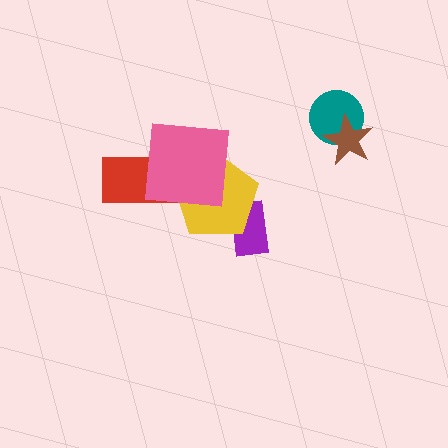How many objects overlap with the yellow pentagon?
2 objects overlap with the yellow pentagon.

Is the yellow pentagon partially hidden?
Yes, it is partially covered by another shape.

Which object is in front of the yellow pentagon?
The pink square is in front of the yellow pentagon.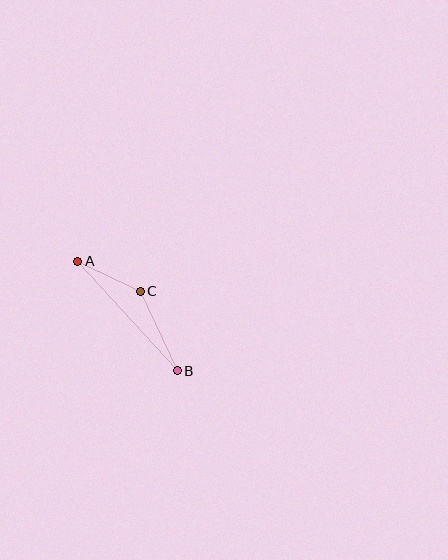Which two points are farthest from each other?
Points A and B are farthest from each other.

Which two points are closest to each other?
Points A and C are closest to each other.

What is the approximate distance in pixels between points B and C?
The distance between B and C is approximately 88 pixels.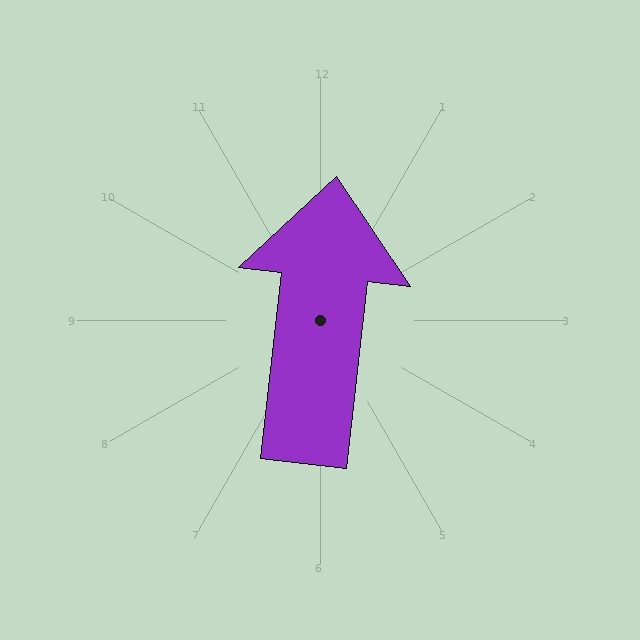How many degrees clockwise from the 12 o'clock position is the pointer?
Approximately 6 degrees.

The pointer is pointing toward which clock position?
Roughly 12 o'clock.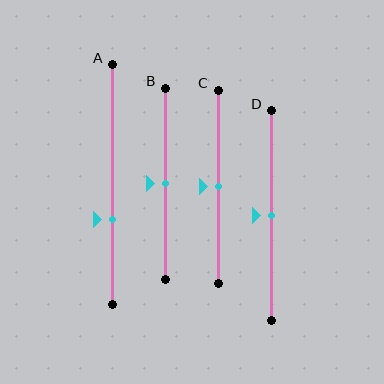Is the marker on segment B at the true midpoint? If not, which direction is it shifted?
Yes, the marker on segment B is at the true midpoint.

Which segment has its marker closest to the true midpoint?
Segment B has its marker closest to the true midpoint.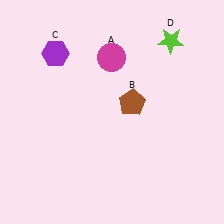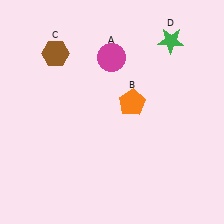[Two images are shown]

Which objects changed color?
B changed from brown to orange. C changed from purple to brown. D changed from lime to green.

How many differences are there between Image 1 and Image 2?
There are 3 differences between the two images.